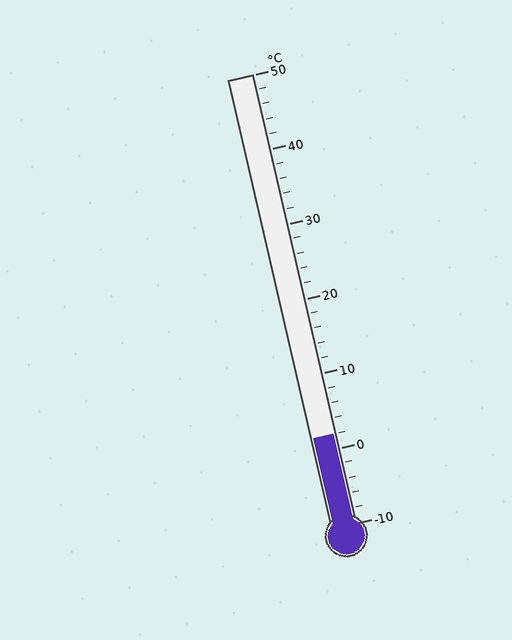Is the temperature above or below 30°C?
The temperature is below 30°C.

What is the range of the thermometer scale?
The thermometer scale ranges from -10°C to 50°C.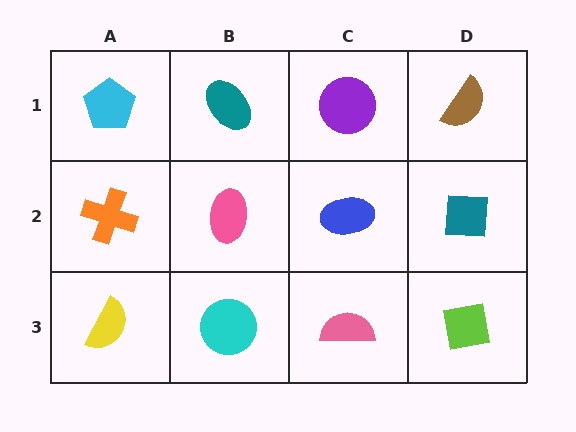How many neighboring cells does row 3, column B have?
3.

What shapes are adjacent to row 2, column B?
A teal ellipse (row 1, column B), a cyan circle (row 3, column B), an orange cross (row 2, column A), a blue ellipse (row 2, column C).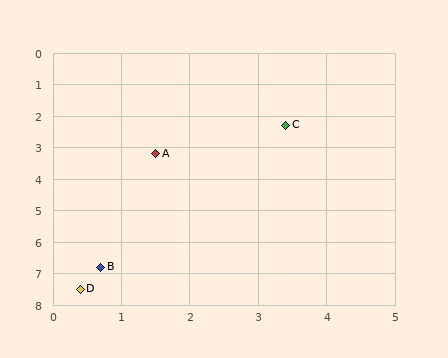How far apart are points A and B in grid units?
Points A and B are about 3.7 grid units apart.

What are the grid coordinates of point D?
Point D is at approximately (0.4, 7.5).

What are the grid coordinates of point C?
Point C is at approximately (3.4, 2.3).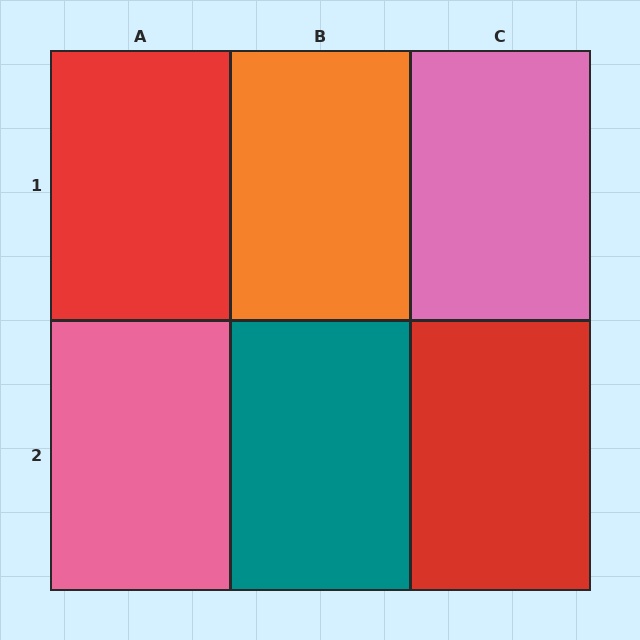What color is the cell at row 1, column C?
Pink.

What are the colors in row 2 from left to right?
Pink, teal, red.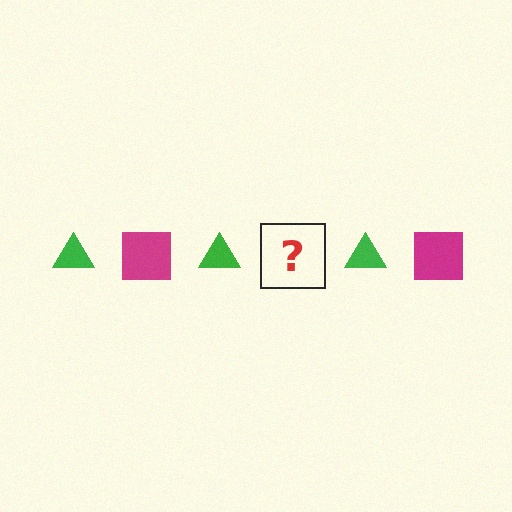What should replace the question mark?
The question mark should be replaced with a magenta square.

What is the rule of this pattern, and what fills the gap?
The rule is that the pattern alternates between green triangle and magenta square. The gap should be filled with a magenta square.